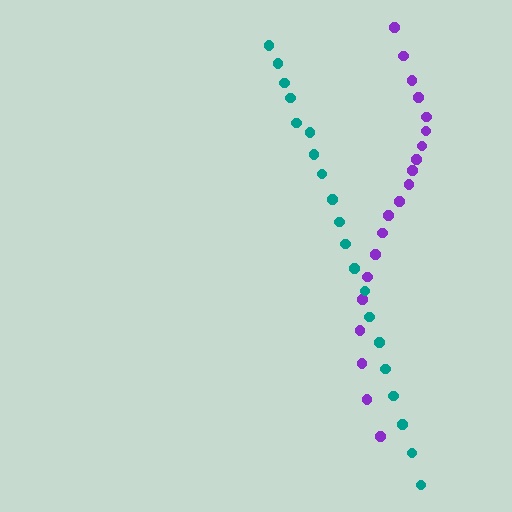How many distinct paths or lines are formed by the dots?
There are 2 distinct paths.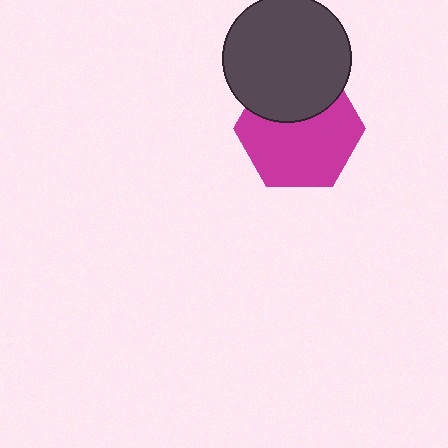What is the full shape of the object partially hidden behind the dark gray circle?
The partially hidden object is a magenta hexagon.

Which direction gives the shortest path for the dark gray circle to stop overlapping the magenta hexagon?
Moving up gives the shortest separation.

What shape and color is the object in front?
The object in front is a dark gray circle.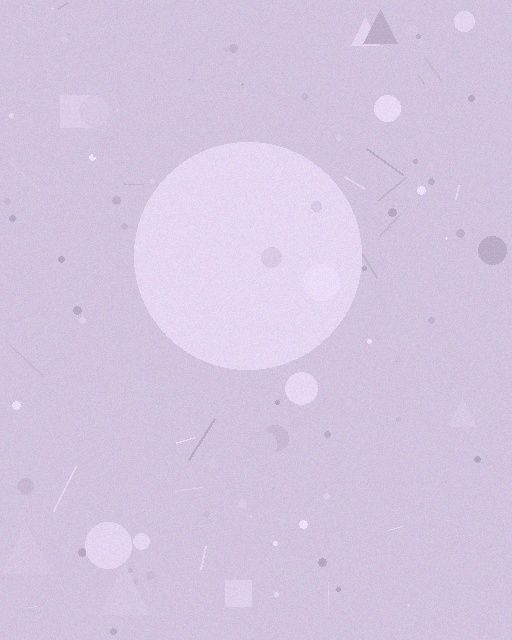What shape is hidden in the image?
A circle is hidden in the image.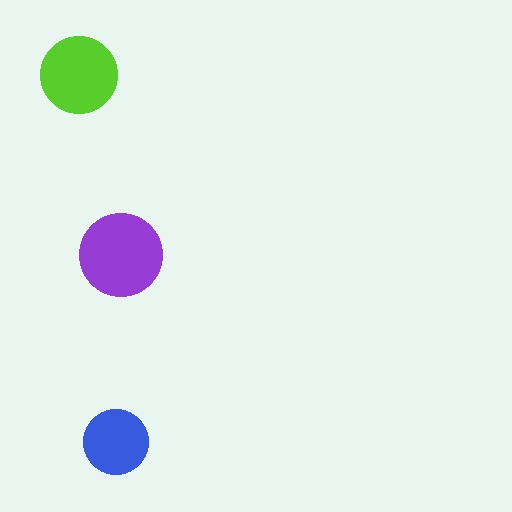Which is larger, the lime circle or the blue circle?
The lime one.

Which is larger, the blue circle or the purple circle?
The purple one.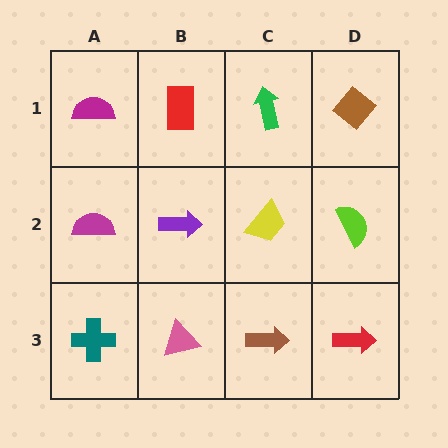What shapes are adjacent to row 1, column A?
A magenta semicircle (row 2, column A), a red rectangle (row 1, column B).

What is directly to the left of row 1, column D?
A green arrow.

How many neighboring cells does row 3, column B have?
3.